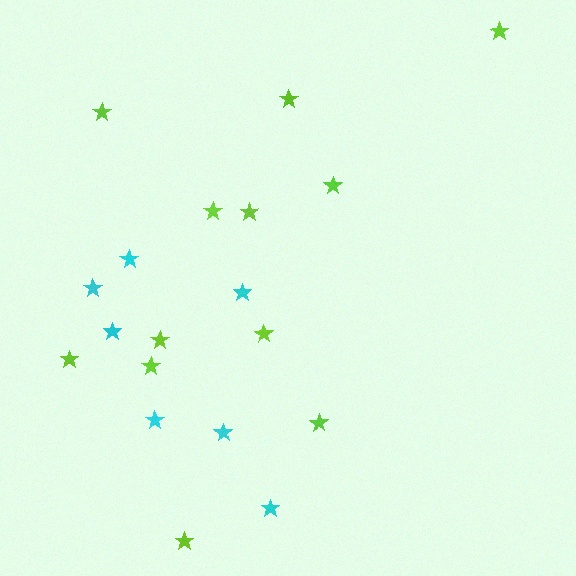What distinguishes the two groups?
There are 2 groups: one group of cyan stars (7) and one group of lime stars (12).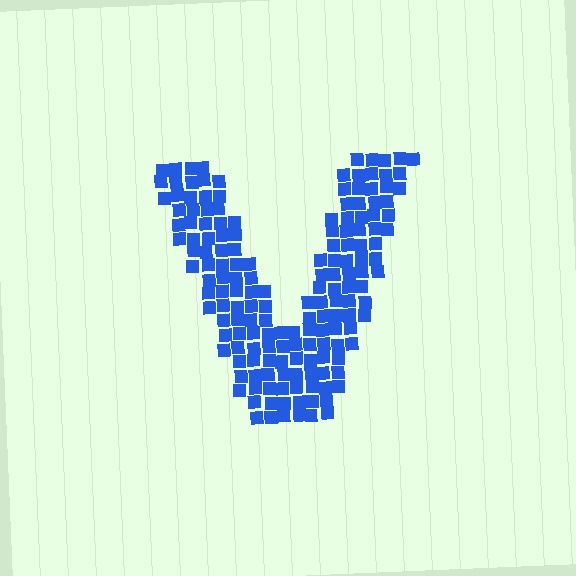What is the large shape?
The large shape is the letter V.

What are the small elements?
The small elements are squares.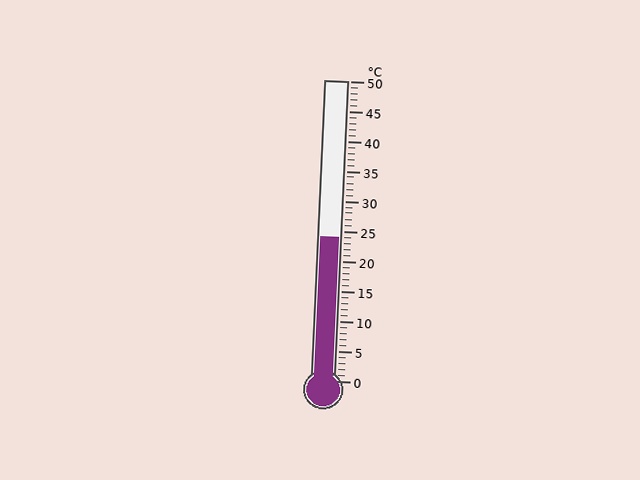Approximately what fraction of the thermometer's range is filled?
The thermometer is filled to approximately 50% of its range.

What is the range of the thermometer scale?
The thermometer scale ranges from 0°C to 50°C.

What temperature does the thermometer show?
The thermometer shows approximately 24°C.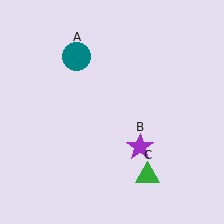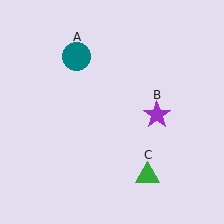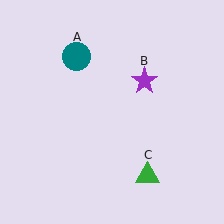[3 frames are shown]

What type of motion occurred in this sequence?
The purple star (object B) rotated counterclockwise around the center of the scene.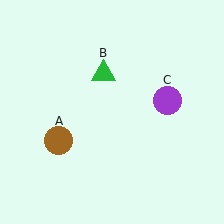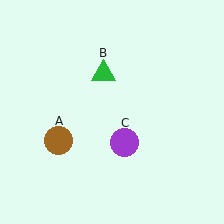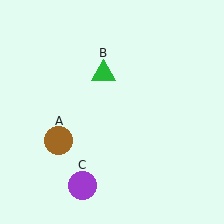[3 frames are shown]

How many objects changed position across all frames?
1 object changed position: purple circle (object C).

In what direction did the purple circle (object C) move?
The purple circle (object C) moved down and to the left.